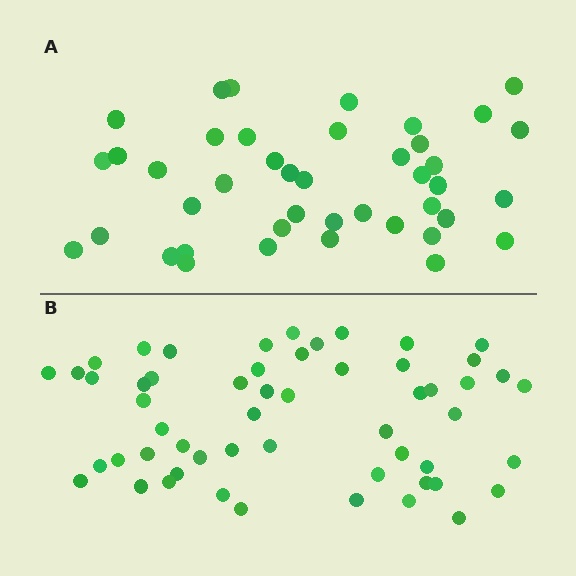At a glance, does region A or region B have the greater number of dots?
Region B (the bottom region) has more dots.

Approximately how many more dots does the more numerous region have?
Region B has approximately 15 more dots than region A.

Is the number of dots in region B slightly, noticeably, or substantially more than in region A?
Region B has noticeably more, but not dramatically so. The ratio is roughly 1.3 to 1.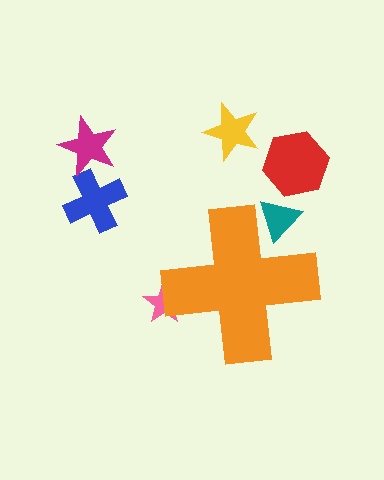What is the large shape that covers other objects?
An orange cross.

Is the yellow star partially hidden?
No, the yellow star is fully visible.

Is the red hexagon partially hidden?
No, the red hexagon is fully visible.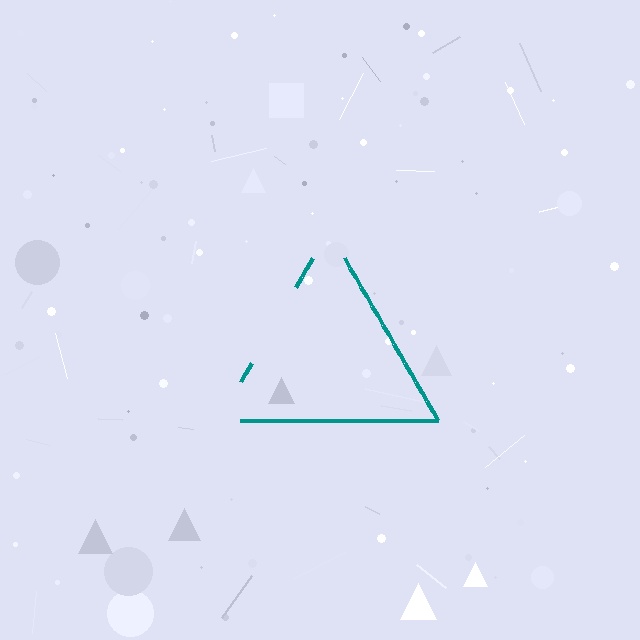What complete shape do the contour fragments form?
The contour fragments form a triangle.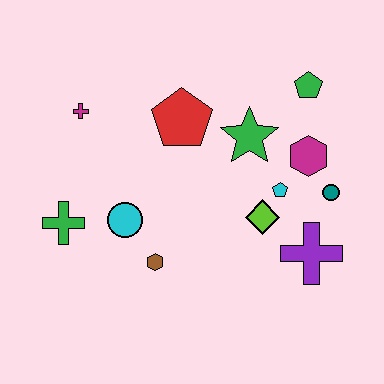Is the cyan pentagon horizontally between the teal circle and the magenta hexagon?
No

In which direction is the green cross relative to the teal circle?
The green cross is to the left of the teal circle.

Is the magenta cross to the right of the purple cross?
No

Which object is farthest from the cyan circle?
The green pentagon is farthest from the cyan circle.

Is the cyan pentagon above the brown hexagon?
Yes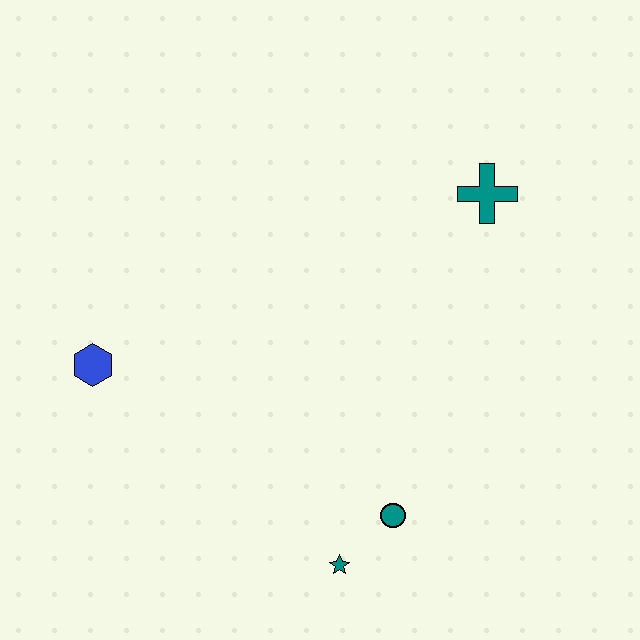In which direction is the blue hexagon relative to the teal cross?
The blue hexagon is to the left of the teal cross.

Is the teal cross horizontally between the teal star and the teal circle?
No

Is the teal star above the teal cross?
No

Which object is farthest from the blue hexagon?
The teal cross is farthest from the blue hexagon.